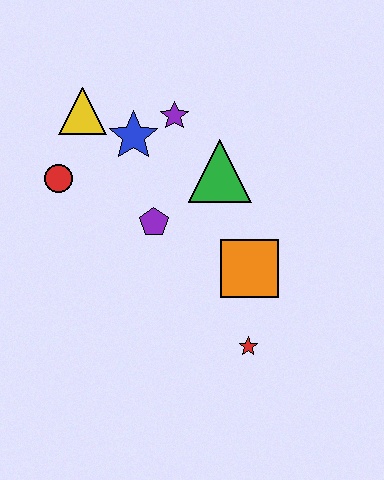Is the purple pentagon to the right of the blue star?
Yes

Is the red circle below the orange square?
No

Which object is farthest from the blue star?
The red star is farthest from the blue star.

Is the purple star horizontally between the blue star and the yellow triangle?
No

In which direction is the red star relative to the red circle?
The red star is to the right of the red circle.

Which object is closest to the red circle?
The yellow triangle is closest to the red circle.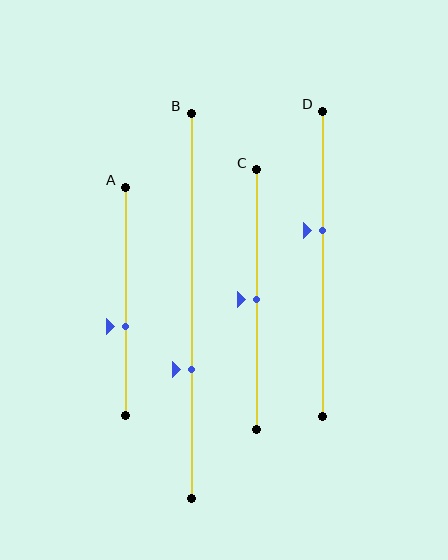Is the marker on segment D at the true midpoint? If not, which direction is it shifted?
No, the marker on segment D is shifted upward by about 11% of the segment length.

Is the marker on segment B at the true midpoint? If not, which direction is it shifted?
No, the marker on segment B is shifted downward by about 17% of the segment length.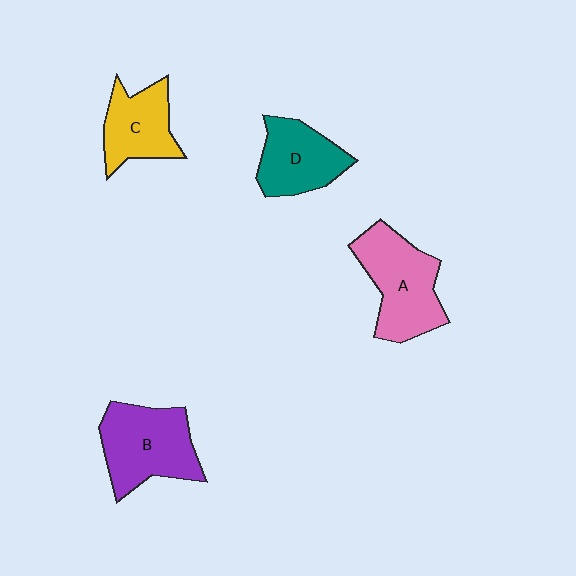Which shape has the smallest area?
Shape C (yellow).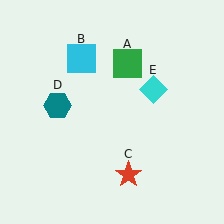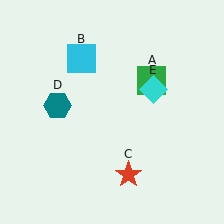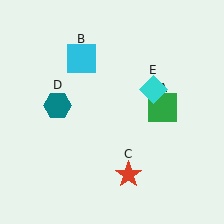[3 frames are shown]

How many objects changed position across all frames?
1 object changed position: green square (object A).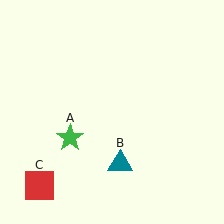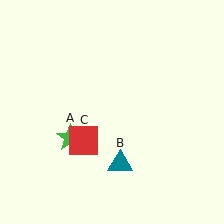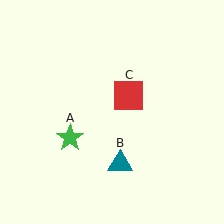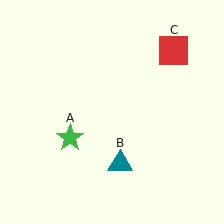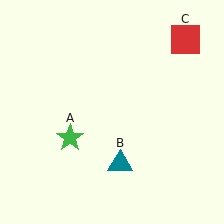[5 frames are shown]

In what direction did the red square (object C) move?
The red square (object C) moved up and to the right.